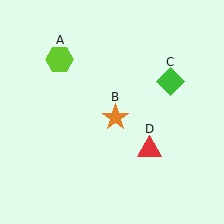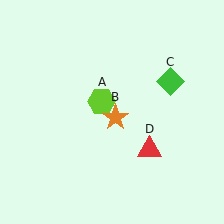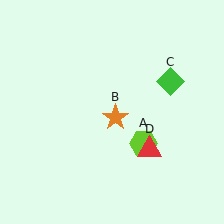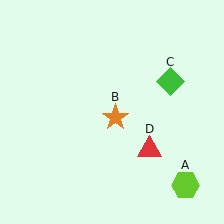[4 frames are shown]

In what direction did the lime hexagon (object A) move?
The lime hexagon (object A) moved down and to the right.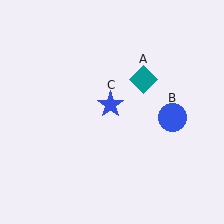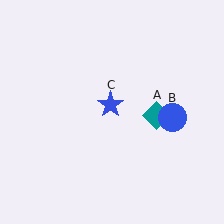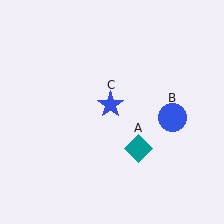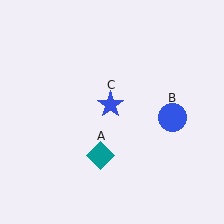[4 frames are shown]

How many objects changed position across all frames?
1 object changed position: teal diamond (object A).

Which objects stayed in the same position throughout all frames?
Blue circle (object B) and blue star (object C) remained stationary.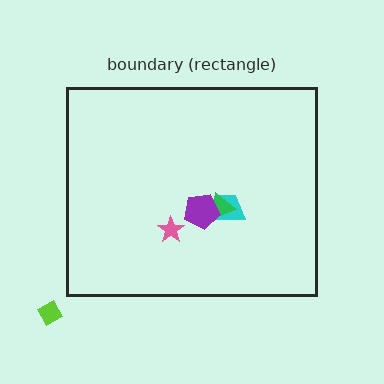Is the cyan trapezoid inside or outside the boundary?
Inside.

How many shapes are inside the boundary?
4 inside, 1 outside.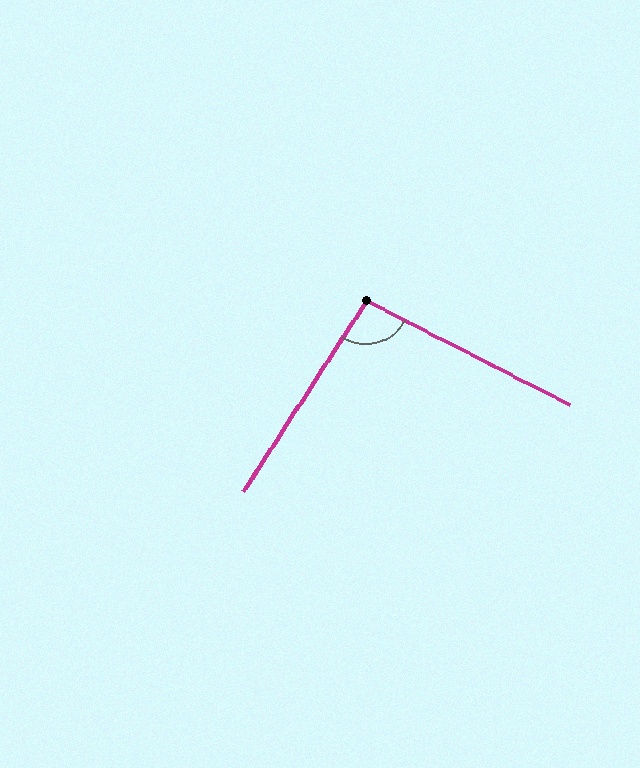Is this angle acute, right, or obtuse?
It is obtuse.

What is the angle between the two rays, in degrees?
Approximately 96 degrees.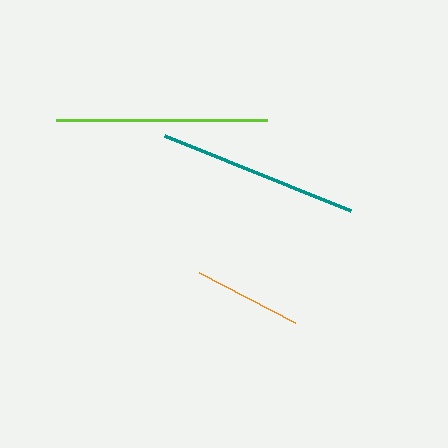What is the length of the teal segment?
The teal segment is approximately 200 pixels long.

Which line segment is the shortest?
The orange line is the shortest at approximately 108 pixels.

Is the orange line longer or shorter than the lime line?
The lime line is longer than the orange line.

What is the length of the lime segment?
The lime segment is approximately 211 pixels long.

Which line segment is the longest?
The lime line is the longest at approximately 211 pixels.